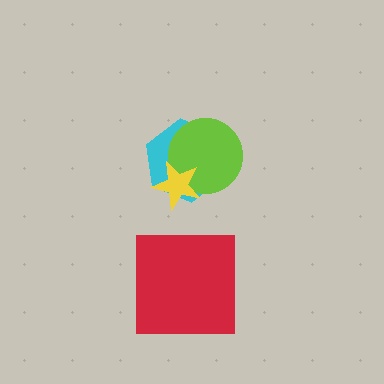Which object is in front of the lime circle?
The yellow star is in front of the lime circle.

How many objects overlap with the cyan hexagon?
2 objects overlap with the cyan hexagon.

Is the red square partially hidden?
No, no other shape covers it.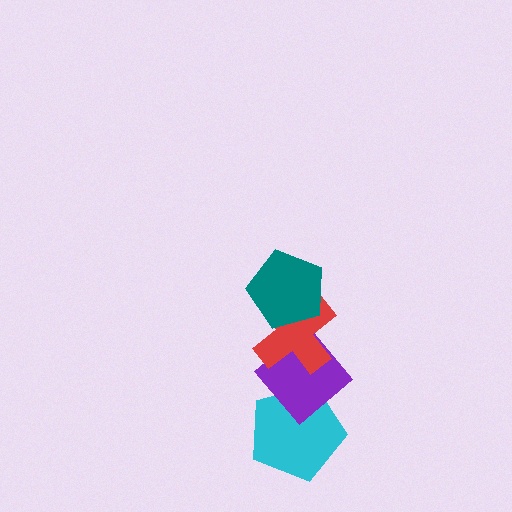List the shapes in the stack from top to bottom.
From top to bottom: the teal pentagon, the red cross, the purple diamond, the cyan pentagon.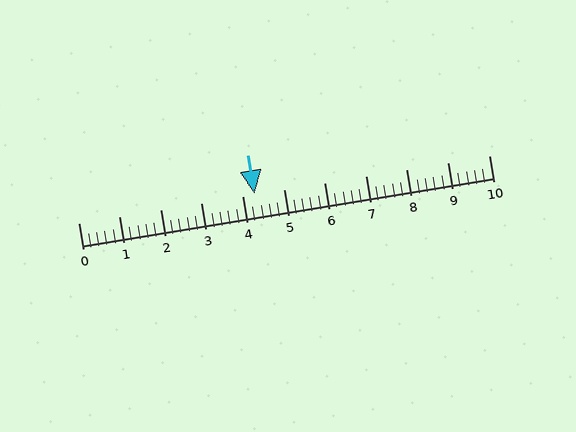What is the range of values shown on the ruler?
The ruler shows values from 0 to 10.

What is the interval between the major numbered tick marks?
The major tick marks are spaced 1 units apart.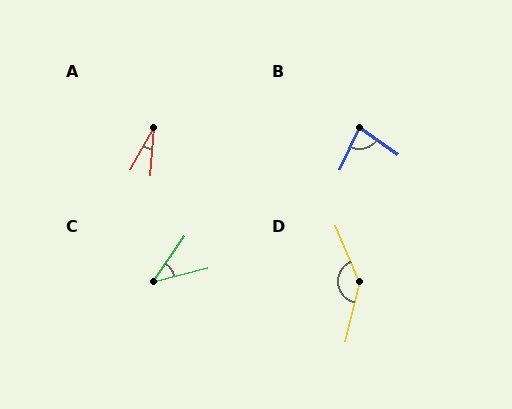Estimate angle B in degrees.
Approximately 79 degrees.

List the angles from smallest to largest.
A (24°), C (41°), B (79°), D (144°).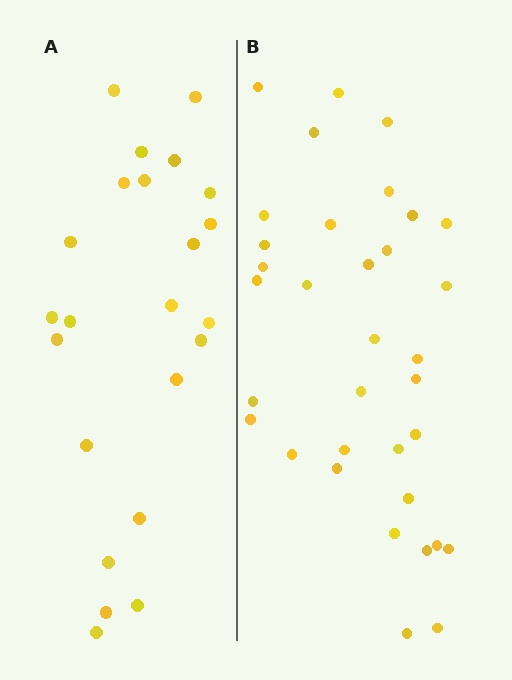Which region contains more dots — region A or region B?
Region B (the right region) has more dots.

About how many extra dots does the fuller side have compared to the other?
Region B has roughly 12 or so more dots than region A.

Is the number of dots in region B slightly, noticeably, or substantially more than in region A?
Region B has substantially more. The ratio is roughly 1.5 to 1.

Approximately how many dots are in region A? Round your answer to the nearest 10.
About 20 dots. (The exact count is 23, which rounds to 20.)